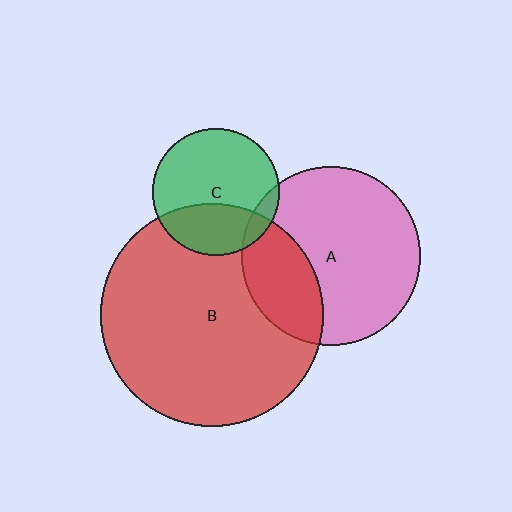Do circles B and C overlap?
Yes.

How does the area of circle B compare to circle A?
Approximately 1.6 times.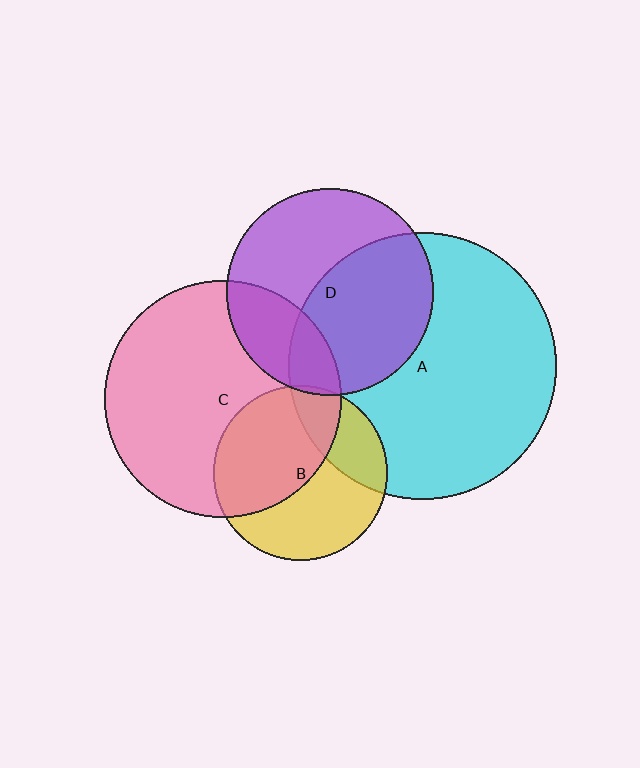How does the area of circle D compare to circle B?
Approximately 1.4 times.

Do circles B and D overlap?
Yes.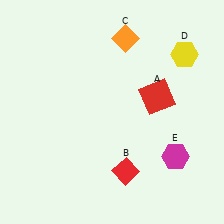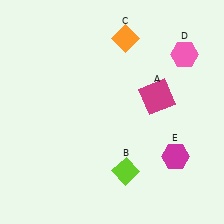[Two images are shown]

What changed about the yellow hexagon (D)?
In Image 1, D is yellow. In Image 2, it changed to pink.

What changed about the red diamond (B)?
In Image 1, B is red. In Image 2, it changed to lime.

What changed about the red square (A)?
In Image 1, A is red. In Image 2, it changed to magenta.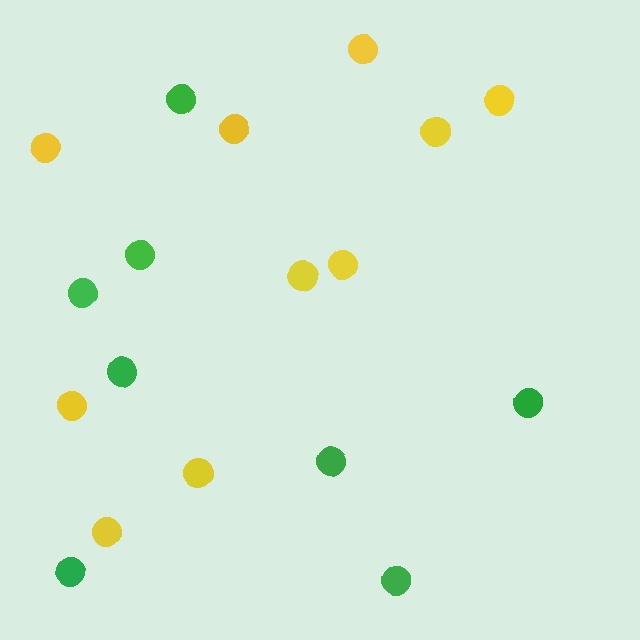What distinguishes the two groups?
There are 2 groups: one group of green circles (8) and one group of yellow circles (10).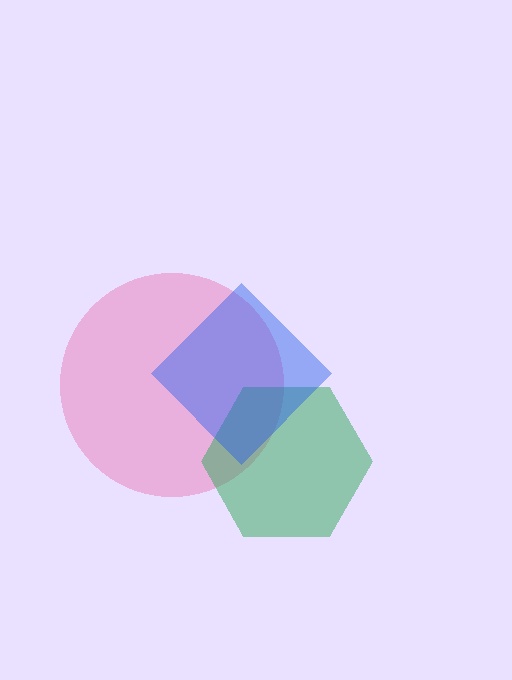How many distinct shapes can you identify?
There are 3 distinct shapes: a pink circle, a green hexagon, a blue diamond.